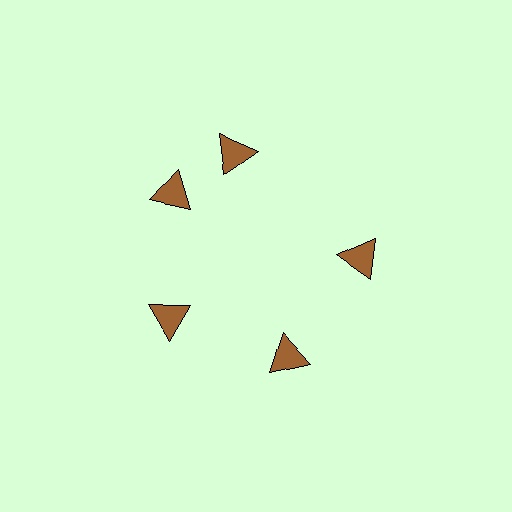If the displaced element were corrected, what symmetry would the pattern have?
It would have 5-fold rotational symmetry — the pattern would map onto itself every 72 degrees.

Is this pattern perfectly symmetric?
No. The 5 brown triangles are arranged in a ring, but one element near the 1 o'clock position is rotated out of alignment along the ring, breaking the 5-fold rotational symmetry.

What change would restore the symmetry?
The symmetry would be restored by rotating it back into even spacing with its neighbors so that all 5 triangles sit at equal angles and equal distance from the center.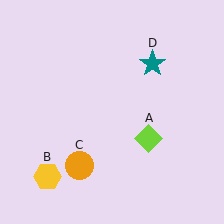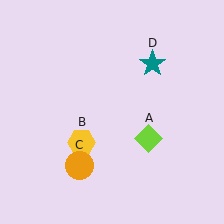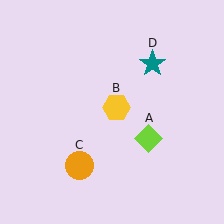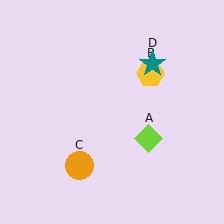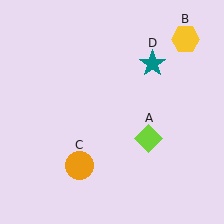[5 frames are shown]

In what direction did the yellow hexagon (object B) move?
The yellow hexagon (object B) moved up and to the right.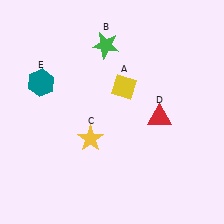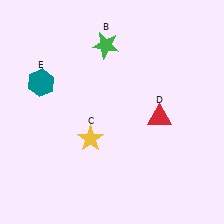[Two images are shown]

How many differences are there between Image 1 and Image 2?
There is 1 difference between the two images.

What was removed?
The yellow diamond (A) was removed in Image 2.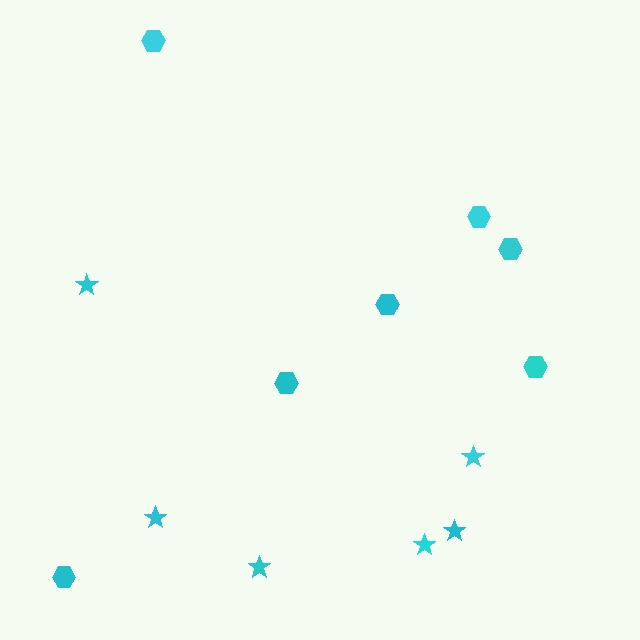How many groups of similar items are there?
There are 2 groups: one group of stars (6) and one group of hexagons (7).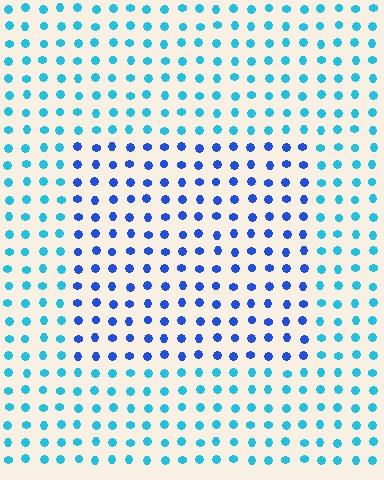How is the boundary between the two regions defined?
The boundary is defined purely by a slight shift in hue (about 36 degrees). Spacing, size, and orientation are identical on both sides.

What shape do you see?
I see a rectangle.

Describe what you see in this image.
The image is filled with small cyan elements in a uniform arrangement. A rectangle-shaped region is visible where the elements are tinted to a slightly different hue, forming a subtle color boundary.